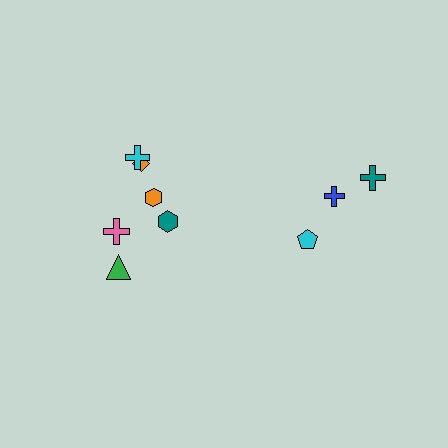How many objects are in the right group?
There are 3 objects.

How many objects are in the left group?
There are 6 objects.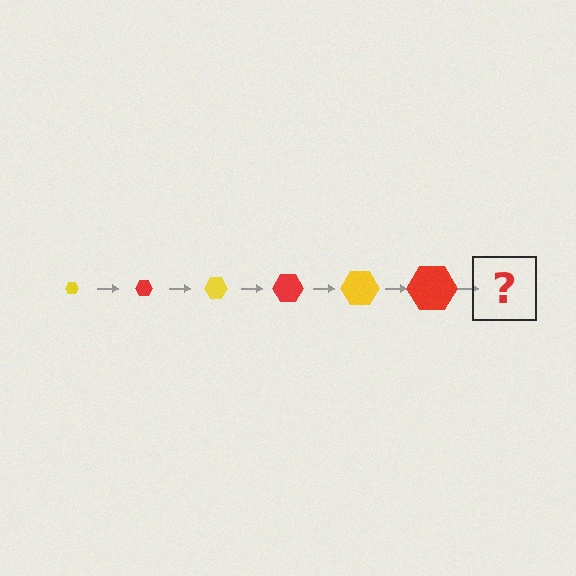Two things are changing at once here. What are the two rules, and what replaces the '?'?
The two rules are that the hexagon grows larger each step and the color cycles through yellow and red. The '?' should be a yellow hexagon, larger than the previous one.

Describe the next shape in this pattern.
It should be a yellow hexagon, larger than the previous one.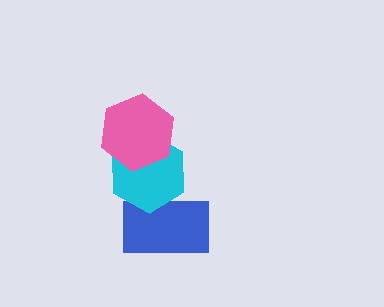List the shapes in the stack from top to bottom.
From top to bottom: the pink hexagon, the cyan hexagon, the blue rectangle.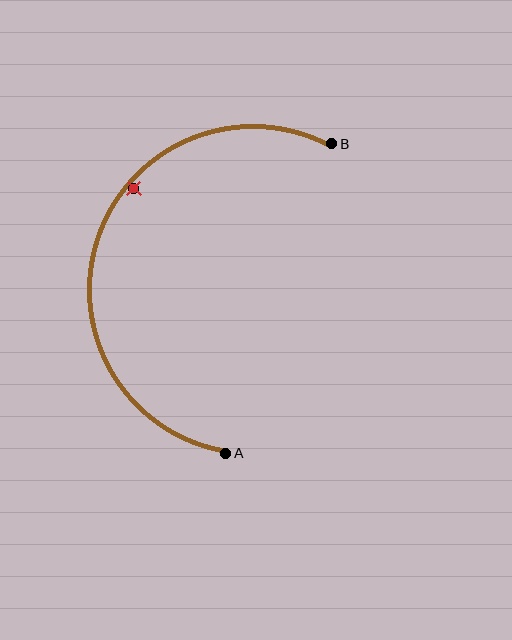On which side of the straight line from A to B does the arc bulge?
The arc bulges to the left of the straight line connecting A and B.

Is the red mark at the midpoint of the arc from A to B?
No — the red mark does not lie on the arc at all. It sits slightly inside the curve.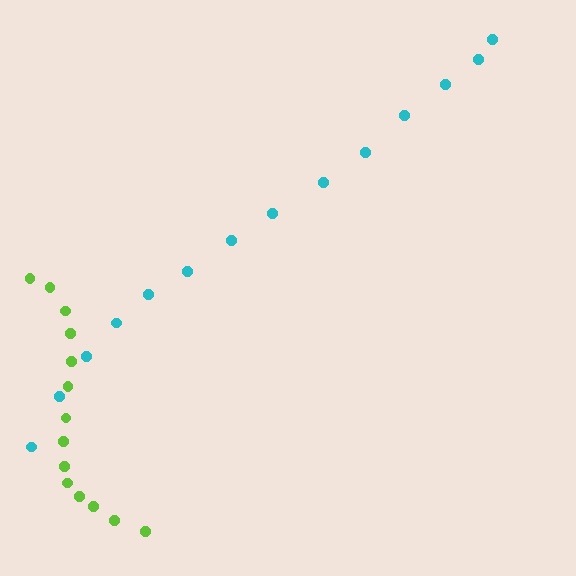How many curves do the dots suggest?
There are 2 distinct paths.